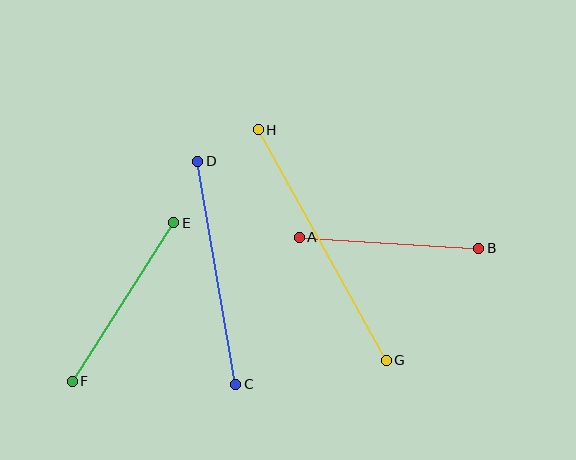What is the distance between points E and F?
The distance is approximately 188 pixels.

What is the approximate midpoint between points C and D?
The midpoint is at approximately (217, 273) pixels.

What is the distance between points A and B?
The distance is approximately 180 pixels.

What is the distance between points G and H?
The distance is approximately 264 pixels.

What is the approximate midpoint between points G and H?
The midpoint is at approximately (322, 245) pixels.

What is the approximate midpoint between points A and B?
The midpoint is at approximately (389, 243) pixels.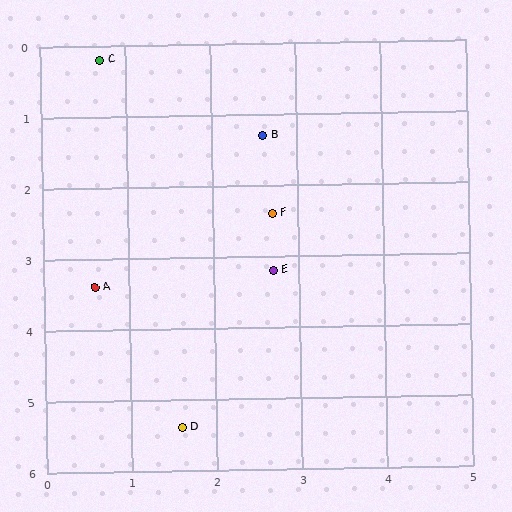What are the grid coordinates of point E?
Point E is at approximately (2.7, 3.2).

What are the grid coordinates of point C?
Point C is at approximately (0.7, 0.2).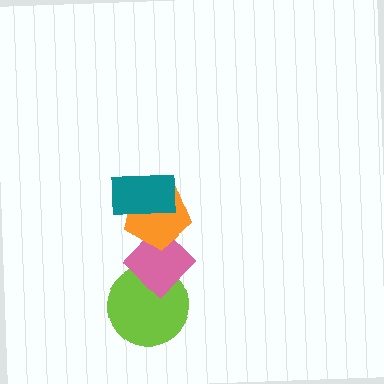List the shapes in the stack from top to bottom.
From top to bottom: the teal rectangle, the orange pentagon, the pink diamond, the lime circle.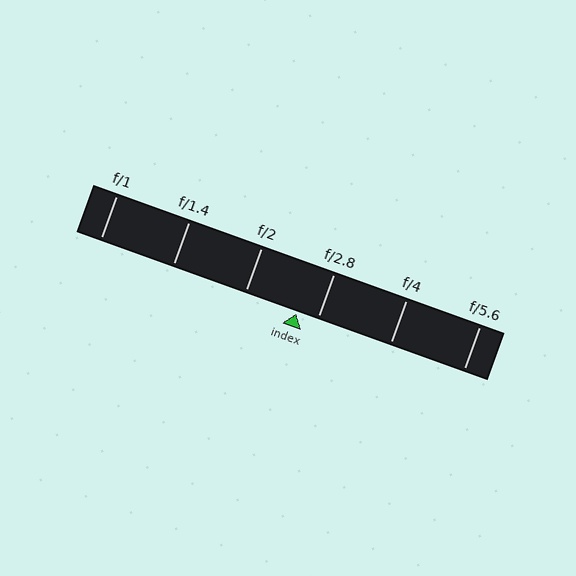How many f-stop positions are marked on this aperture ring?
There are 6 f-stop positions marked.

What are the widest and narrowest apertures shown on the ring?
The widest aperture shown is f/1 and the narrowest is f/5.6.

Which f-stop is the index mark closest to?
The index mark is closest to f/2.8.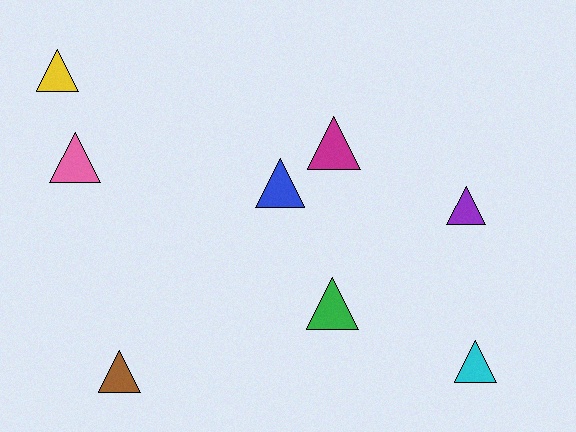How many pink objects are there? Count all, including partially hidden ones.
There is 1 pink object.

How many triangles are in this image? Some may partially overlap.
There are 8 triangles.